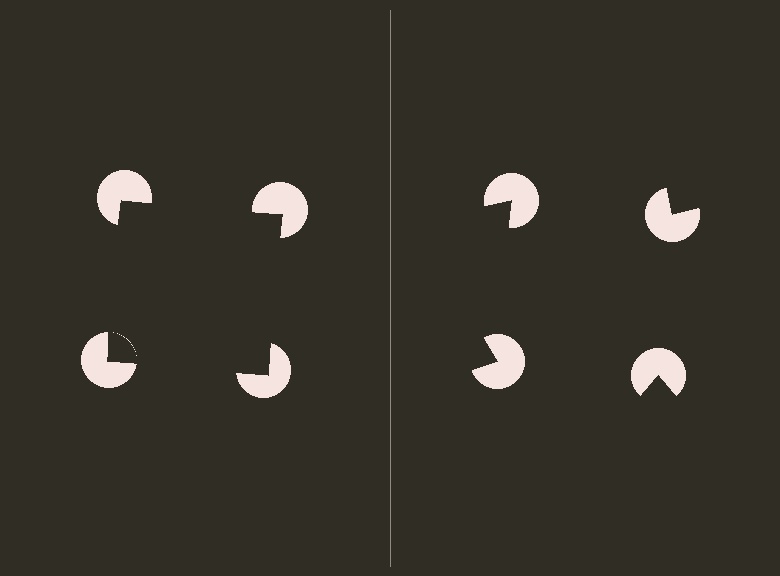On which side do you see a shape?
An illusory square appears on the left side. On the right side the wedge cuts are rotated, so no coherent shape forms.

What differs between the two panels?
The pac-man discs are positioned identically on both sides; only the wedge orientations differ. On the left they align to a square; on the right they are misaligned.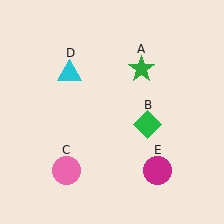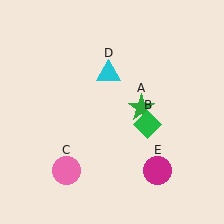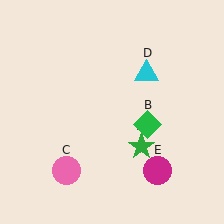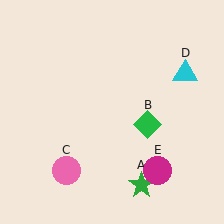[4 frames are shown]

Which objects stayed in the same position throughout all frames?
Green diamond (object B) and pink circle (object C) and magenta circle (object E) remained stationary.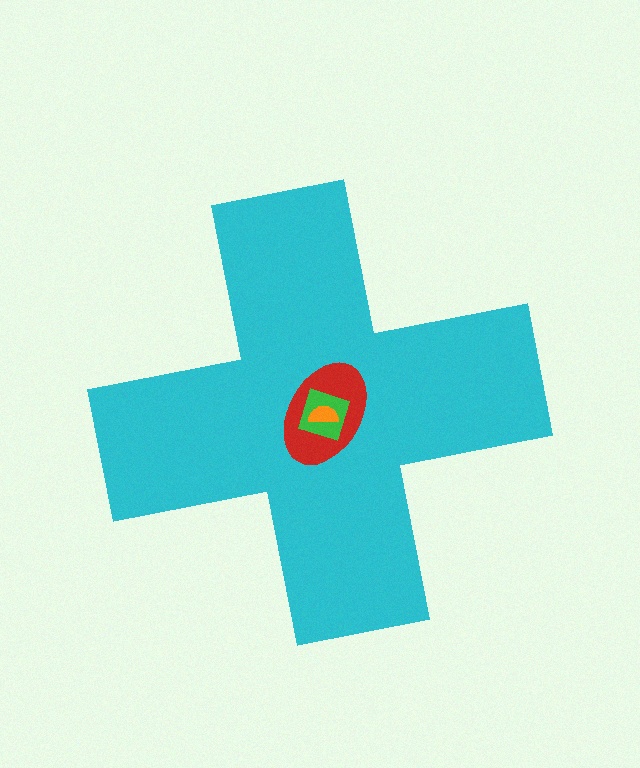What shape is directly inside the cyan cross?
The red ellipse.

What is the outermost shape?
The cyan cross.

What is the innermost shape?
The orange semicircle.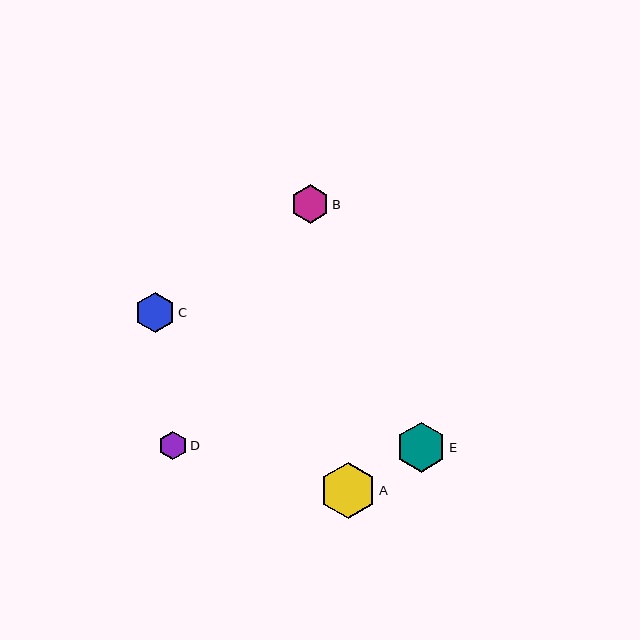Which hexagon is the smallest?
Hexagon D is the smallest with a size of approximately 28 pixels.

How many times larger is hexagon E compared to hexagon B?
Hexagon E is approximately 1.3 times the size of hexagon B.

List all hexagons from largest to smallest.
From largest to smallest: A, E, C, B, D.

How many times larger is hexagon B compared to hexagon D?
Hexagon B is approximately 1.4 times the size of hexagon D.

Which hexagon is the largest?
Hexagon A is the largest with a size of approximately 57 pixels.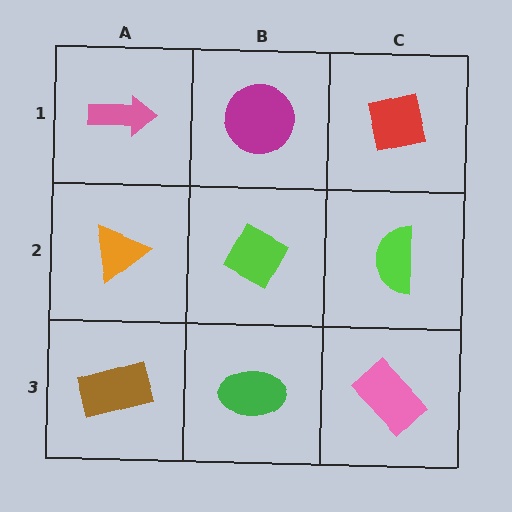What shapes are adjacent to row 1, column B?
A lime diamond (row 2, column B), a pink arrow (row 1, column A), a red square (row 1, column C).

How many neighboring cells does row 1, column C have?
2.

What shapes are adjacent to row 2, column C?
A red square (row 1, column C), a pink rectangle (row 3, column C), a lime diamond (row 2, column B).